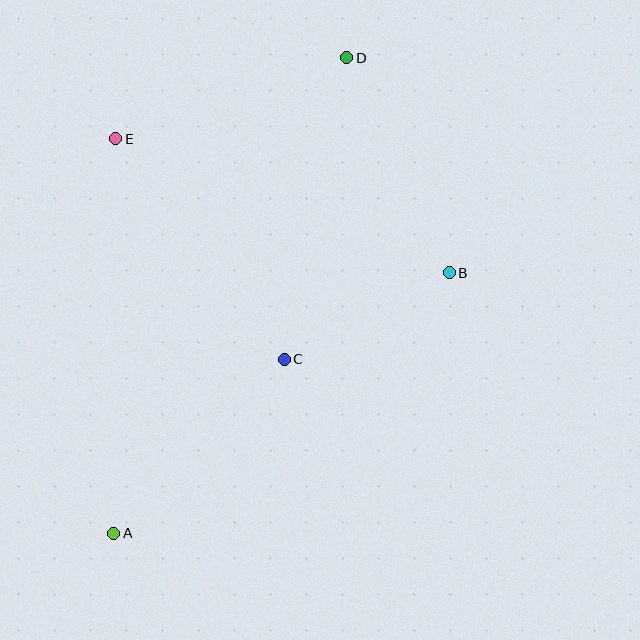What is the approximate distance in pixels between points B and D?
The distance between B and D is approximately 238 pixels.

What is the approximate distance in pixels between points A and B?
The distance between A and B is approximately 425 pixels.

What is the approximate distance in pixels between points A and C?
The distance between A and C is approximately 244 pixels.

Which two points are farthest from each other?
Points A and D are farthest from each other.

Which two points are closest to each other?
Points B and C are closest to each other.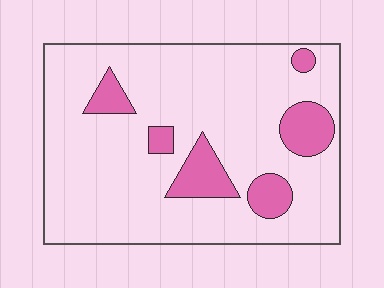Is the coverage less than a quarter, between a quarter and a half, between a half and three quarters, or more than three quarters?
Less than a quarter.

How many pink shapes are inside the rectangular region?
6.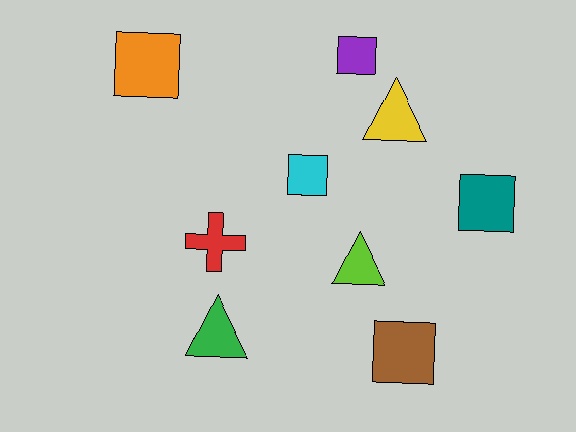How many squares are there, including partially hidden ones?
There are 5 squares.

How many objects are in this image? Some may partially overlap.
There are 9 objects.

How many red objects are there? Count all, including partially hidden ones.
There is 1 red object.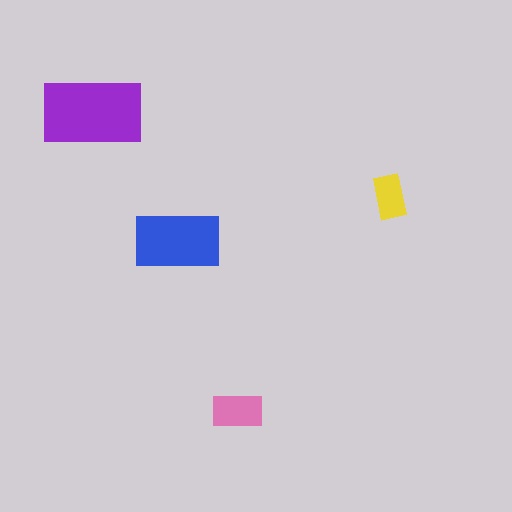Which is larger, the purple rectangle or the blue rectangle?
The purple one.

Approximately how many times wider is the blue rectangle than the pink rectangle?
About 1.5 times wider.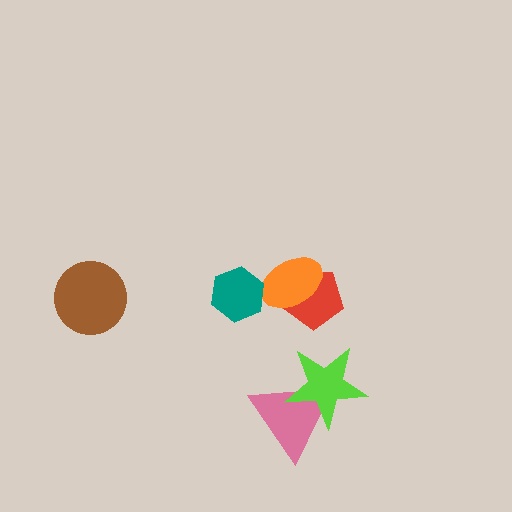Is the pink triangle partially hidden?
Yes, it is partially covered by another shape.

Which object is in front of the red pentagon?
The orange ellipse is in front of the red pentagon.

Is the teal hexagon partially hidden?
No, no other shape covers it.